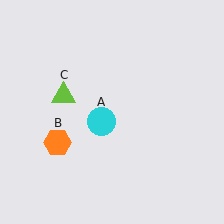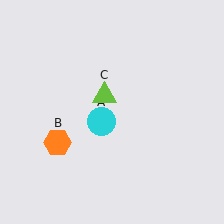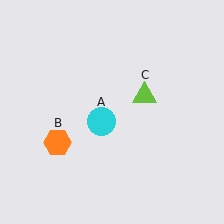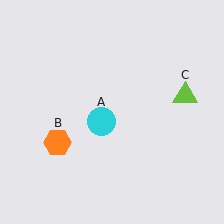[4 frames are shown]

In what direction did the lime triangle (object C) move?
The lime triangle (object C) moved right.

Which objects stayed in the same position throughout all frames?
Cyan circle (object A) and orange hexagon (object B) remained stationary.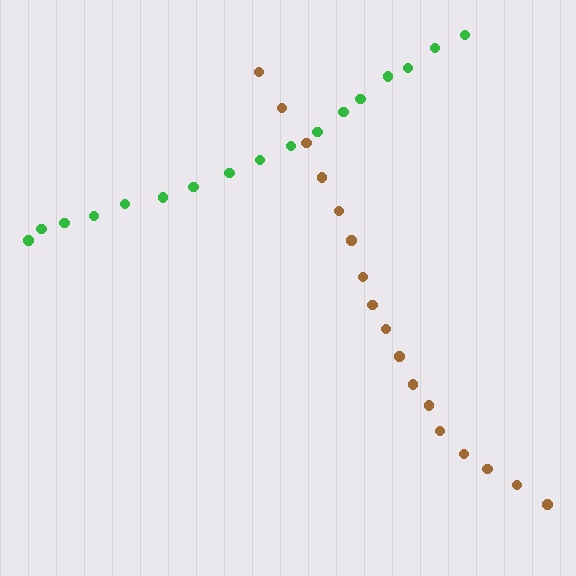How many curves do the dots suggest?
There are 2 distinct paths.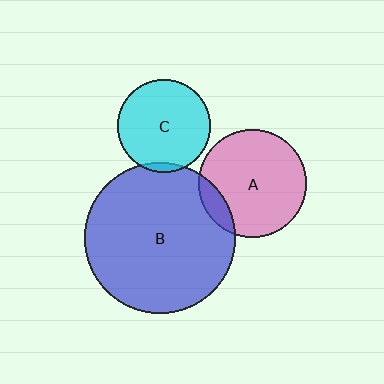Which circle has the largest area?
Circle B (blue).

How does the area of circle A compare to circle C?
Approximately 1.3 times.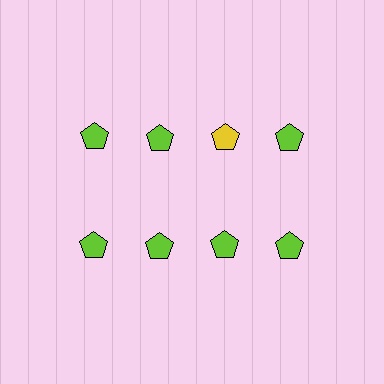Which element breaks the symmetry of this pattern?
The yellow pentagon in the top row, center column breaks the symmetry. All other shapes are lime pentagons.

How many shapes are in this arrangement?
There are 8 shapes arranged in a grid pattern.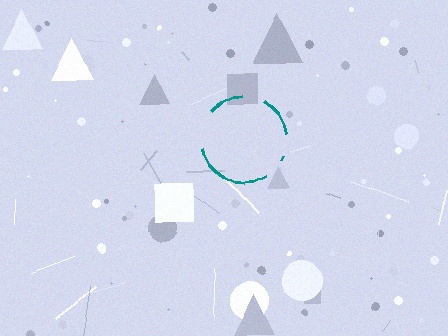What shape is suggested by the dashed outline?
The dashed outline suggests a circle.